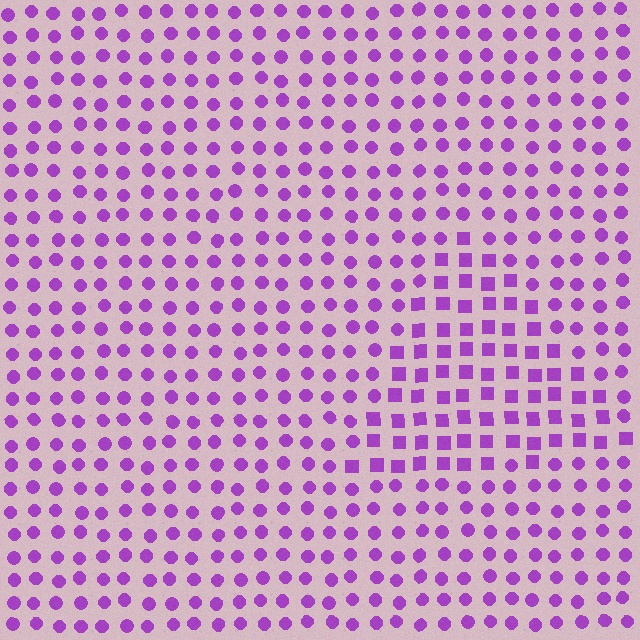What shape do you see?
I see a triangle.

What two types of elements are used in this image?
The image uses squares inside the triangle region and circles outside it.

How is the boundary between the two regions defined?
The boundary is defined by a change in element shape: squares inside vs. circles outside. All elements share the same color and spacing.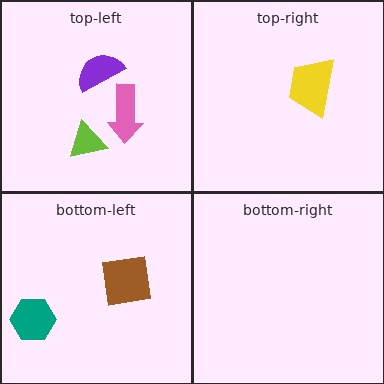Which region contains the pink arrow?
The top-left region.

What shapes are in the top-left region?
The pink arrow, the lime triangle, the purple semicircle.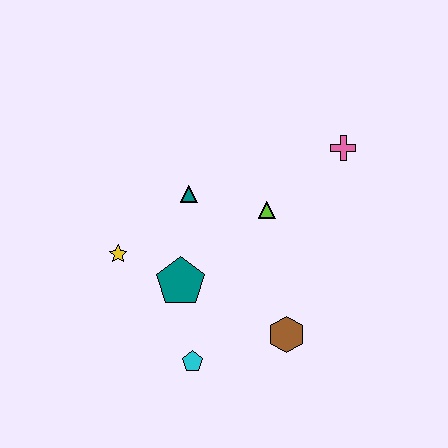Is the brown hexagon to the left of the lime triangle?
No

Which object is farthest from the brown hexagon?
The pink cross is farthest from the brown hexagon.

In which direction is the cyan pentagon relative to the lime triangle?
The cyan pentagon is below the lime triangle.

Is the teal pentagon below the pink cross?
Yes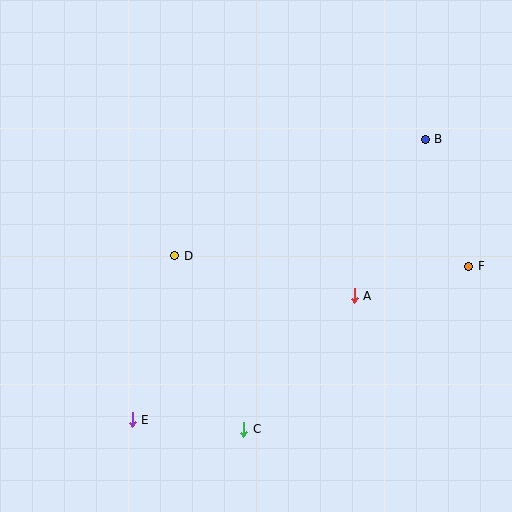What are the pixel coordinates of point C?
Point C is at (244, 429).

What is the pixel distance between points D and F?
The distance between D and F is 294 pixels.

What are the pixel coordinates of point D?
Point D is at (175, 256).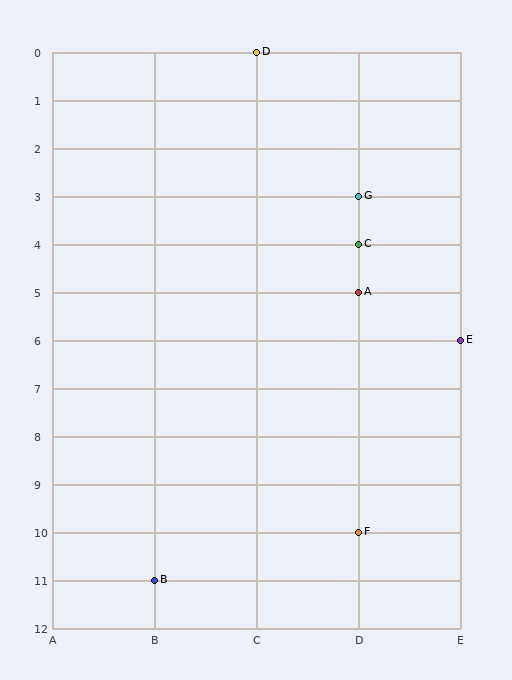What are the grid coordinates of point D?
Point D is at grid coordinates (C, 0).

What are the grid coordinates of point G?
Point G is at grid coordinates (D, 3).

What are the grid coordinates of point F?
Point F is at grid coordinates (D, 10).